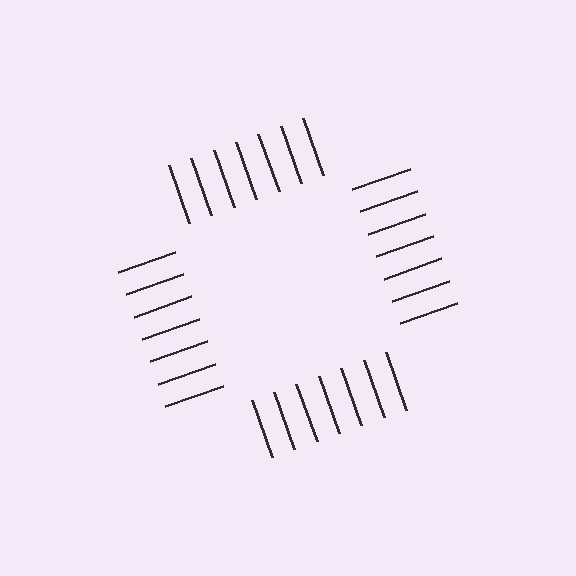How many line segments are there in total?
28 — 7 along each of the 4 edges.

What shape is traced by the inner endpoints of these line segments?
An illusory square — the line segments terminate on its edges but no continuous stroke is drawn.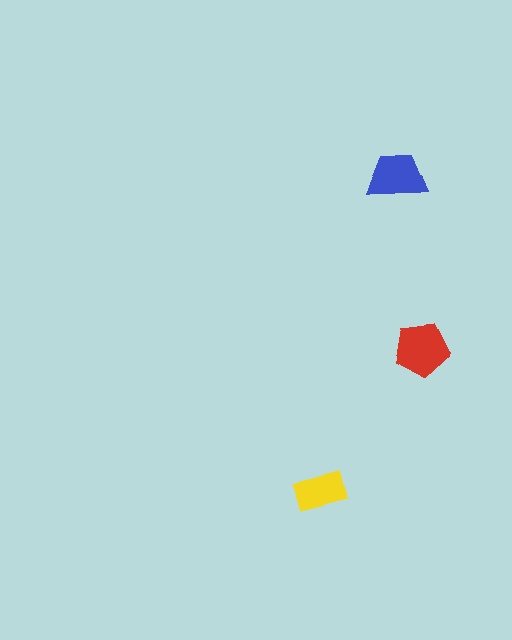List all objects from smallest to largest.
The yellow rectangle, the blue trapezoid, the red pentagon.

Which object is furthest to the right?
The red pentagon is rightmost.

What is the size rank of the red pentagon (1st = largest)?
1st.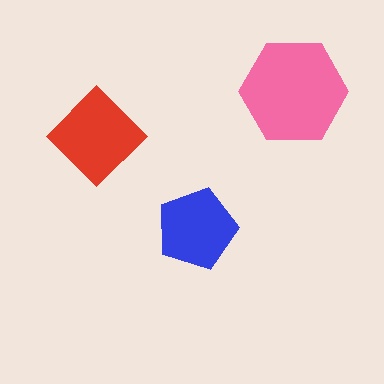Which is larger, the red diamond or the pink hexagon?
The pink hexagon.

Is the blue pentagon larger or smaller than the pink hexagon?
Smaller.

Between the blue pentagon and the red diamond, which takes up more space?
The red diamond.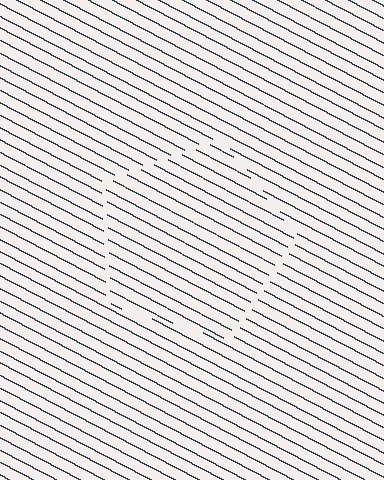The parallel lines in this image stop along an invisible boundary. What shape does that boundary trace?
An illusory pentagon. The interior of the shape contains the same grating, shifted by half a period — the contour is defined by the phase discontinuity where line-ends from the inner and outer gratings abut.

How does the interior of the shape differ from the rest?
The interior of the shape contains the same grating, shifted by half a period — the contour is defined by the phase discontinuity where line-ends from the inner and outer gratings abut.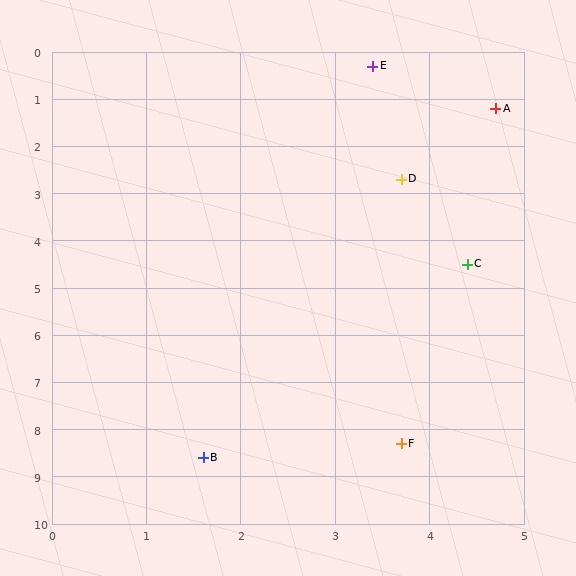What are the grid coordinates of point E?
Point E is at approximately (3.4, 0.3).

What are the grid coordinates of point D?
Point D is at approximately (3.7, 2.7).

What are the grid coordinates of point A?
Point A is at approximately (4.7, 1.2).